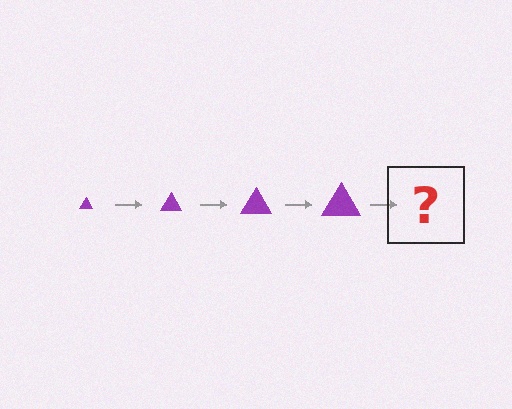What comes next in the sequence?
The next element should be a purple triangle, larger than the previous one.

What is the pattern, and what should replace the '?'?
The pattern is that the triangle gets progressively larger each step. The '?' should be a purple triangle, larger than the previous one.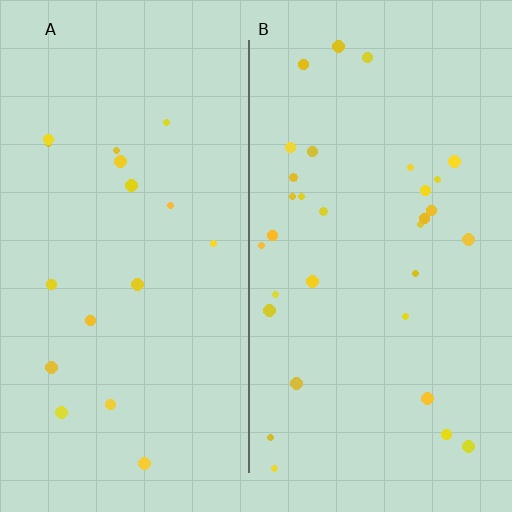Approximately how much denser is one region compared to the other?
Approximately 1.9× — region B over region A.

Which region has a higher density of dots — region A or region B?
B (the right).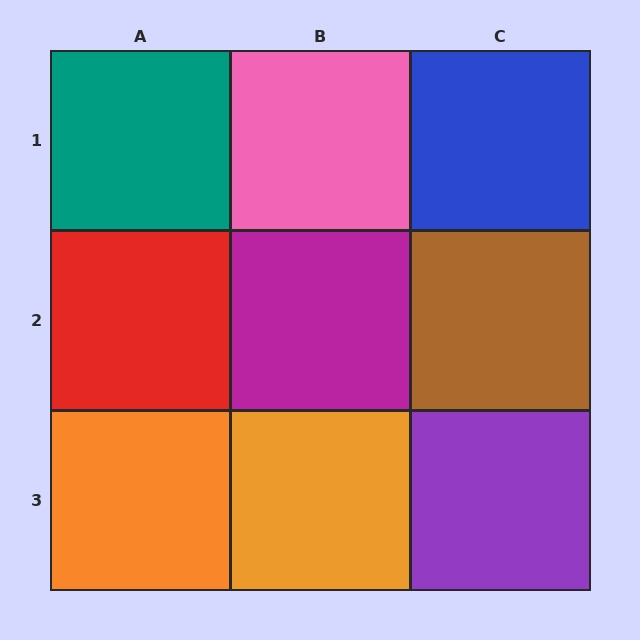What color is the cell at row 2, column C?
Brown.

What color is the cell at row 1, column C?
Blue.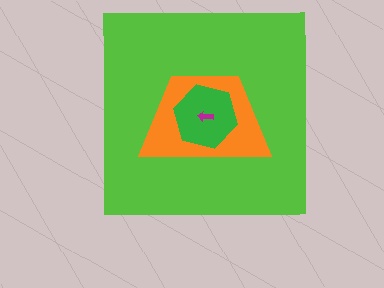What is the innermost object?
The magenta arrow.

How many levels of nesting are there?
4.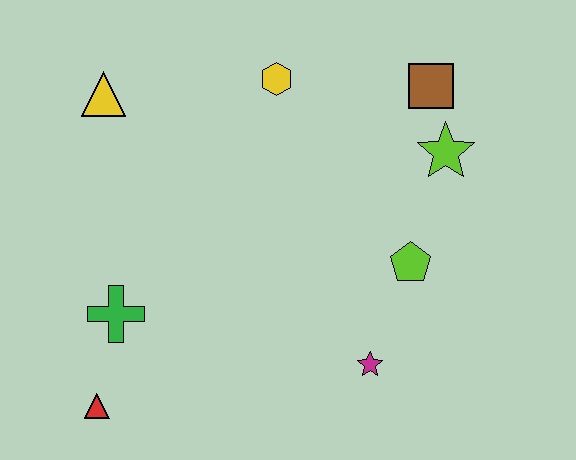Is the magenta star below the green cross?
Yes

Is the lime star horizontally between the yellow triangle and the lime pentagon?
No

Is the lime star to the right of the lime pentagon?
Yes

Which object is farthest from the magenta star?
The yellow triangle is farthest from the magenta star.